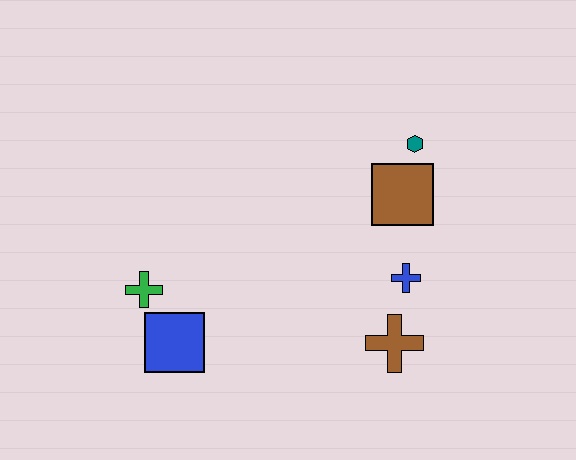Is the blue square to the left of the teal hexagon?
Yes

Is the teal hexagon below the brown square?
No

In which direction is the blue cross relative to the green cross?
The blue cross is to the right of the green cross.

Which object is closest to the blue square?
The green cross is closest to the blue square.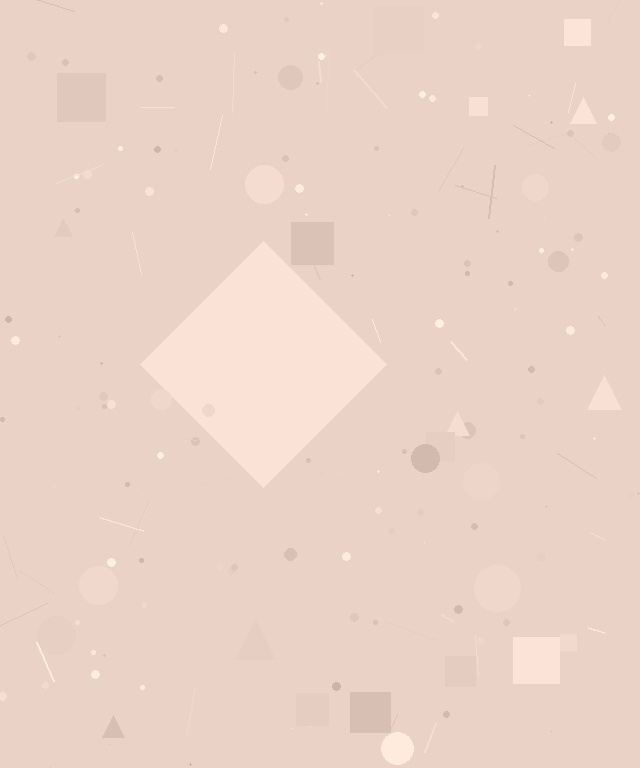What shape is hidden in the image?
A diamond is hidden in the image.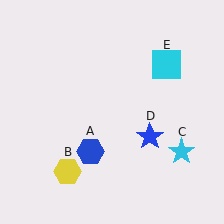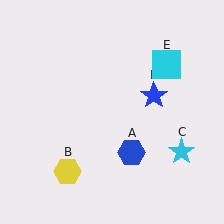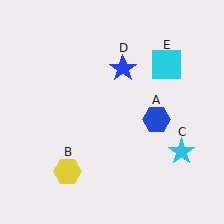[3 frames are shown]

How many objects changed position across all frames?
2 objects changed position: blue hexagon (object A), blue star (object D).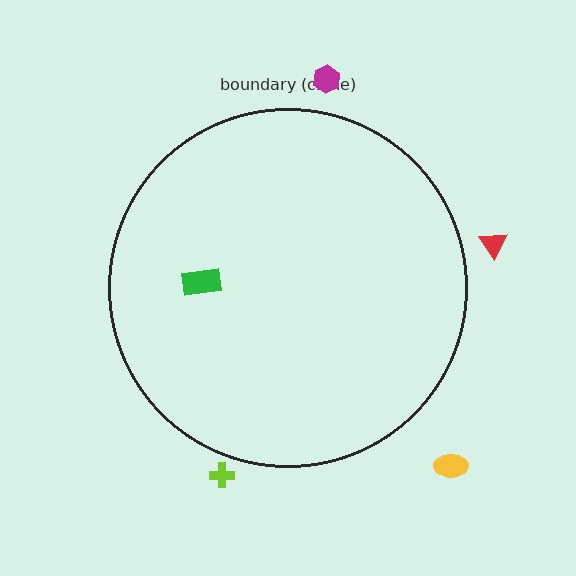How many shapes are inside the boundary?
1 inside, 4 outside.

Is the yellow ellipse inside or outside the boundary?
Outside.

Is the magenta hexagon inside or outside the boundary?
Outside.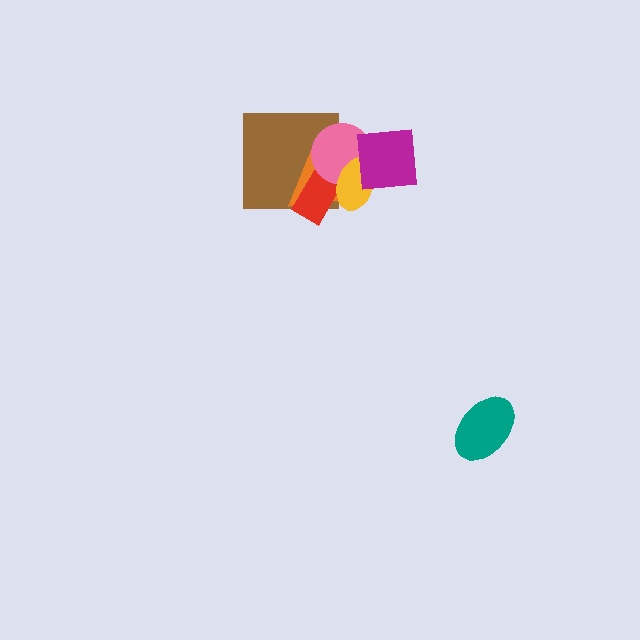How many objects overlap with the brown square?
3 objects overlap with the brown square.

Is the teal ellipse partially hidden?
No, no other shape covers it.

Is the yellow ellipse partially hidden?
Yes, it is partially covered by another shape.